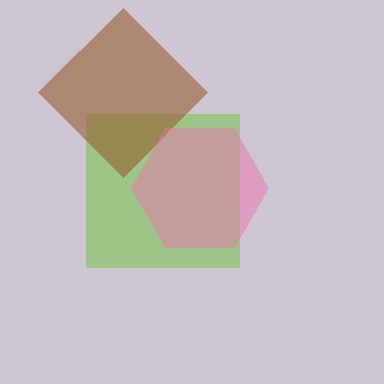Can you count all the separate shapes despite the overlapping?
Yes, there are 3 separate shapes.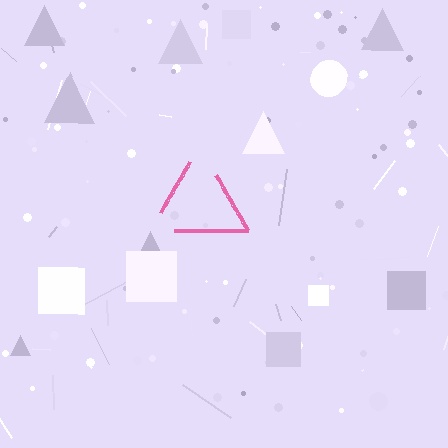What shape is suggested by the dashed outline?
The dashed outline suggests a triangle.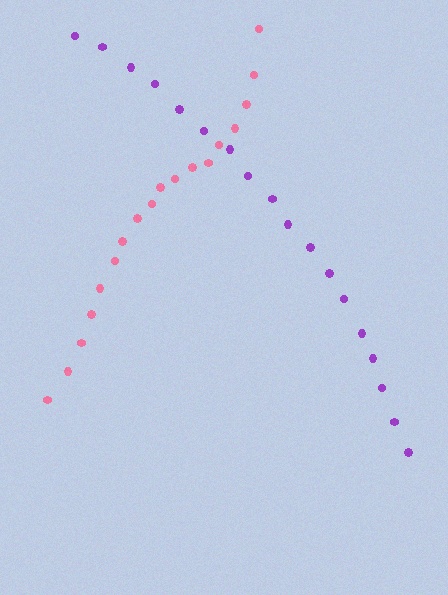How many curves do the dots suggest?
There are 2 distinct paths.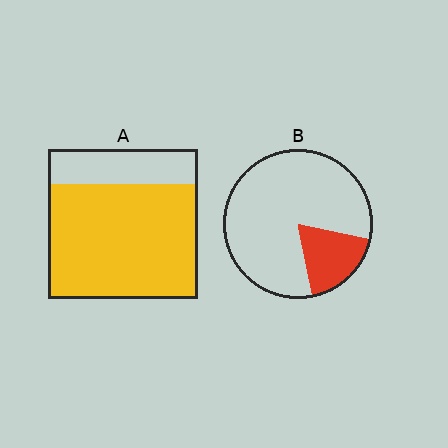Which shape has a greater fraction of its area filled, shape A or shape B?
Shape A.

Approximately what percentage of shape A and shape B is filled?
A is approximately 75% and B is approximately 20%.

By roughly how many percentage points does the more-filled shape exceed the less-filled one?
By roughly 60 percentage points (A over B).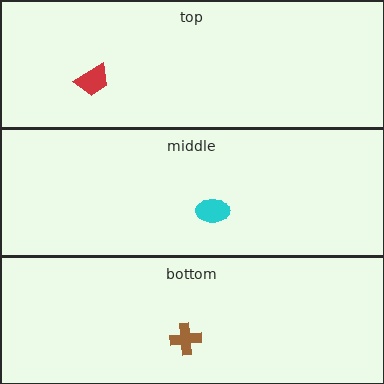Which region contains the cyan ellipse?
The middle region.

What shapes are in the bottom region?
The brown cross.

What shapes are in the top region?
The red trapezoid.